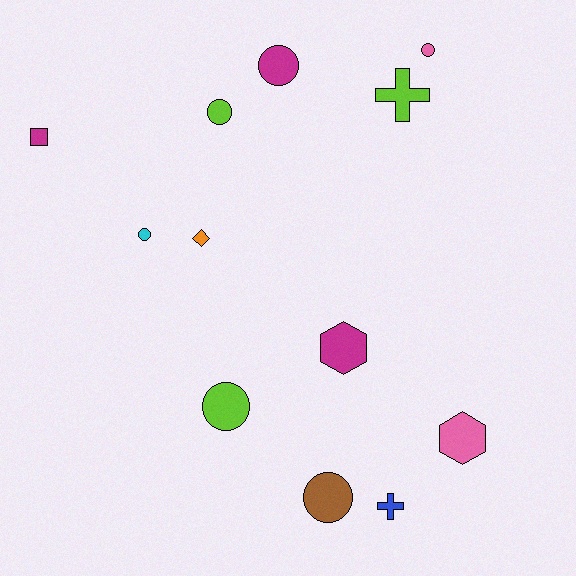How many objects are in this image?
There are 12 objects.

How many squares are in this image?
There is 1 square.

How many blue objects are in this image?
There is 1 blue object.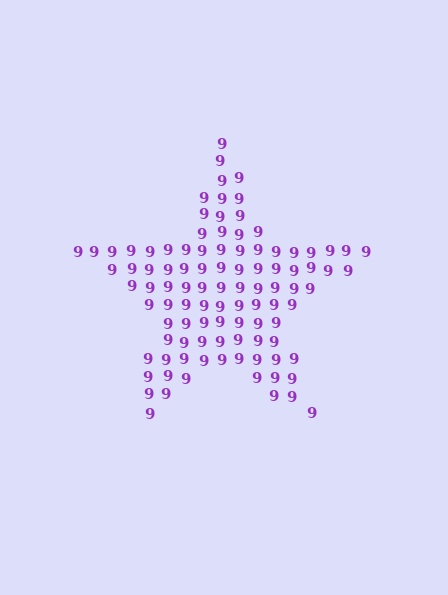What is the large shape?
The large shape is a star.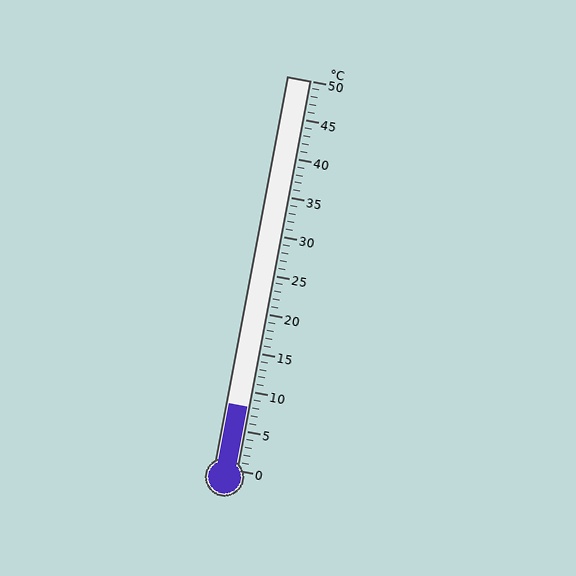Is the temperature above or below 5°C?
The temperature is above 5°C.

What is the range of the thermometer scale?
The thermometer scale ranges from 0°C to 50°C.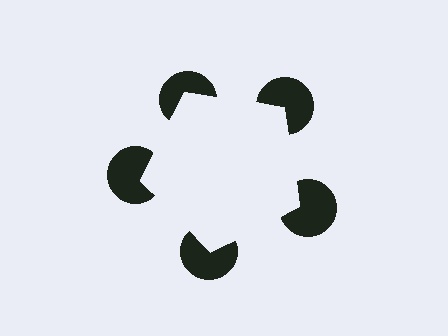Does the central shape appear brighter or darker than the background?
It typically appears slightly brighter than the background, even though no actual brightness change is drawn.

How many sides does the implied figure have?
5 sides.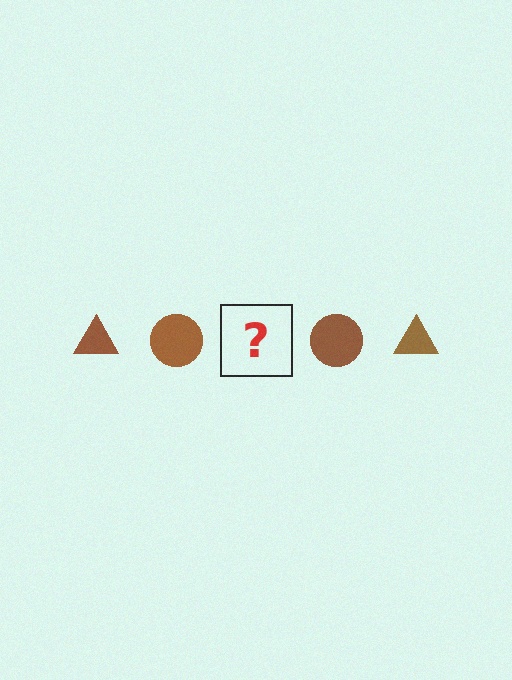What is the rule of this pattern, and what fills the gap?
The rule is that the pattern cycles through triangle, circle shapes in brown. The gap should be filled with a brown triangle.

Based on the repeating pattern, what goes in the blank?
The blank should be a brown triangle.